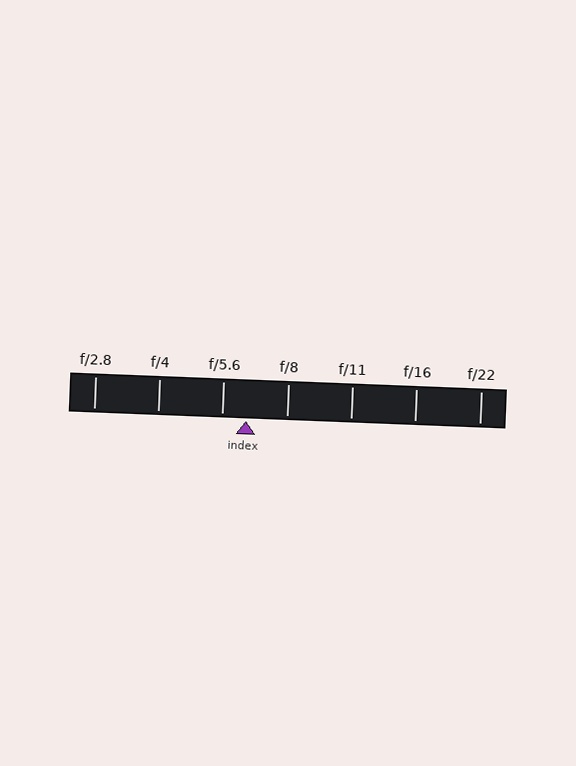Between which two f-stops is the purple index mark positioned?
The index mark is between f/5.6 and f/8.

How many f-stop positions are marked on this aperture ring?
There are 7 f-stop positions marked.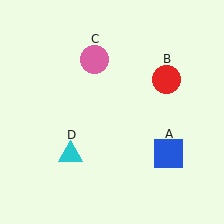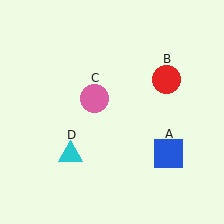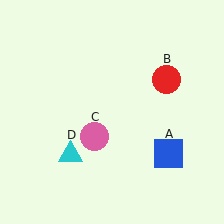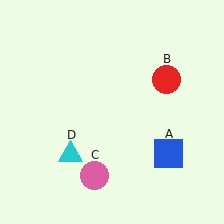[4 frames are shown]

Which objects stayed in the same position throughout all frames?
Blue square (object A) and red circle (object B) and cyan triangle (object D) remained stationary.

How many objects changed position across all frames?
1 object changed position: pink circle (object C).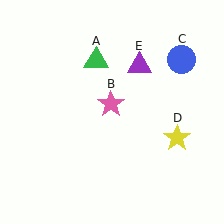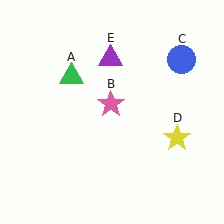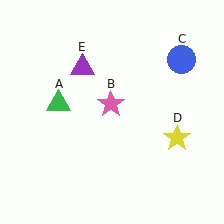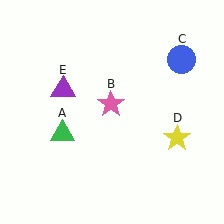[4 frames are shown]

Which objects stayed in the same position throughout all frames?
Pink star (object B) and blue circle (object C) and yellow star (object D) remained stationary.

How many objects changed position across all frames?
2 objects changed position: green triangle (object A), purple triangle (object E).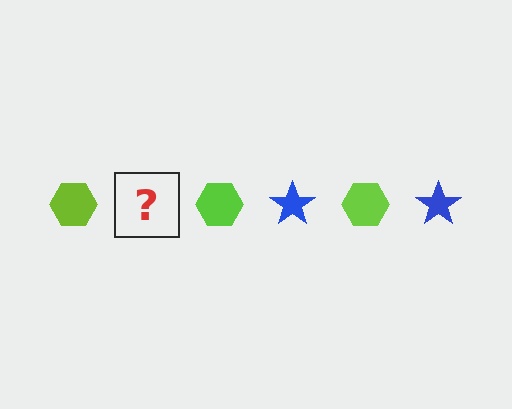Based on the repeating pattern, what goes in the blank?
The blank should be a blue star.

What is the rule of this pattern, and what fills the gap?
The rule is that the pattern alternates between lime hexagon and blue star. The gap should be filled with a blue star.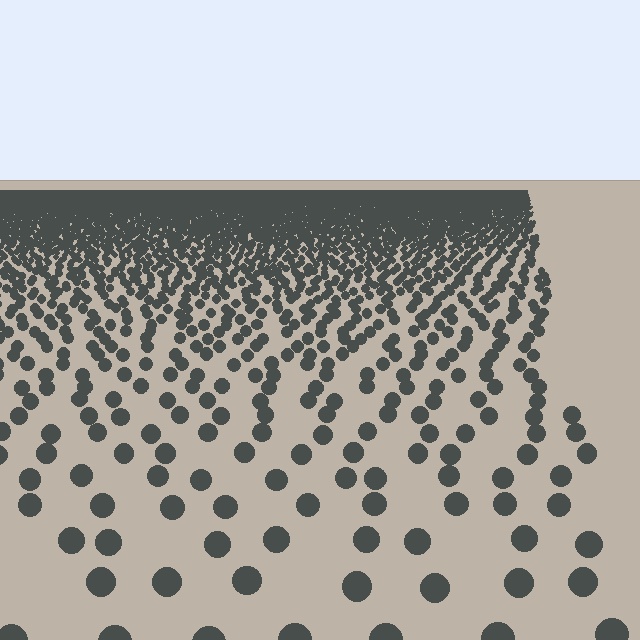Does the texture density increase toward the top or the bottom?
Density increases toward the top.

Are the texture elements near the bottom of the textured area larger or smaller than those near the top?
Larger. Near the bottom, elements are closer to the viewer and appear at a bigger on-screen size.